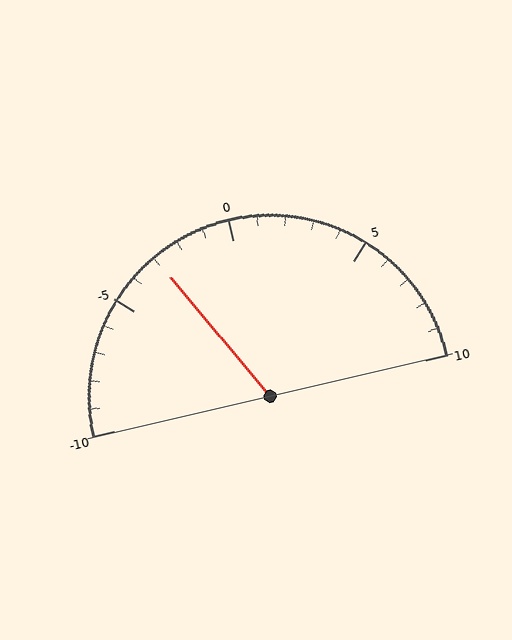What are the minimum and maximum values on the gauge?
The gauge ranges from -10 to 10.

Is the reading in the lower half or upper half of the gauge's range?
The reading is in the lower half of the range (-10 to 10).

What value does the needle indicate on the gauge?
The needle indicates approximately -3.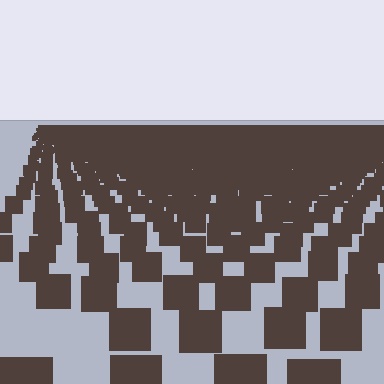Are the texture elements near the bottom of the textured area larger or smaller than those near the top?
Larger. Near the bottom, elements are closer to the viewer and appear at a bigger on-screen size.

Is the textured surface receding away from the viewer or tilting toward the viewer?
The surface is receding away from the viewer. Texture elements get smaller and denser toward the top.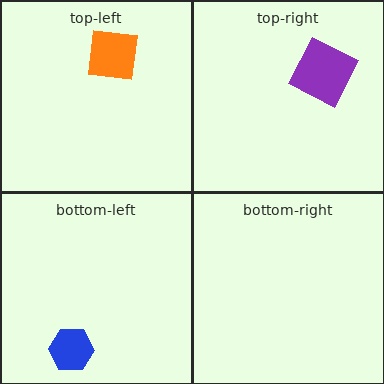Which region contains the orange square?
The top-left region.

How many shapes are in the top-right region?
1.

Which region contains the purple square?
The top-right region.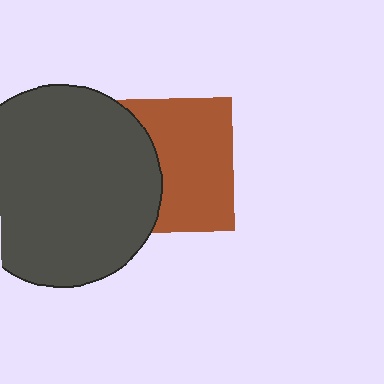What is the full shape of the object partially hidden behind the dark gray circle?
The partially hidden object is a brown square.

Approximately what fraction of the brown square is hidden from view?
Roughly 40% of the brown square is hidden behind the dark gray circle.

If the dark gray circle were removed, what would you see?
You would see the complete brown square.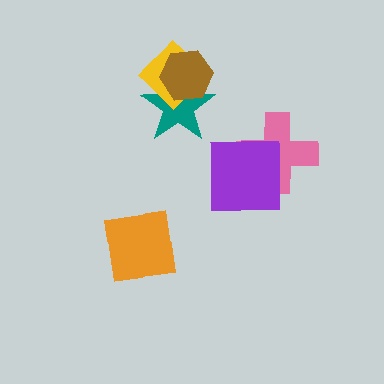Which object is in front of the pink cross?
The purple square is in front of the pink cross.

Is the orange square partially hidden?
No, no other shape covers it.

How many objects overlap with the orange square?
0 objects overlap with the orange square.